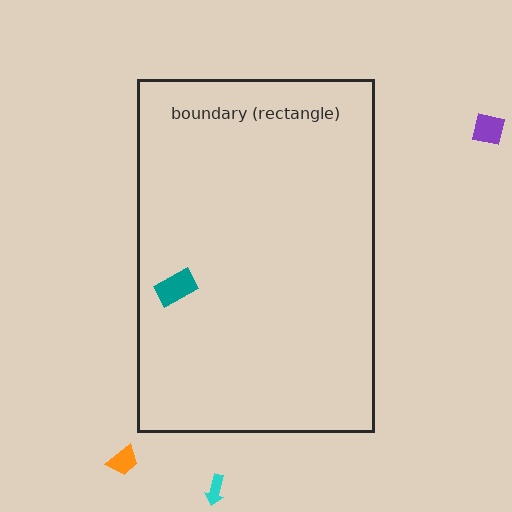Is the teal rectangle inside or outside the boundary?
Inside.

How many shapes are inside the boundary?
1 inside, 3 outside.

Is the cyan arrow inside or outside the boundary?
Outside.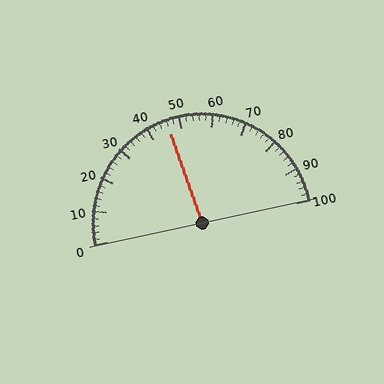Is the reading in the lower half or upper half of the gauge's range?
The reading is in the lower half of the range (0 to 100).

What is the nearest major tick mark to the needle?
The nearest major tick mark is 50.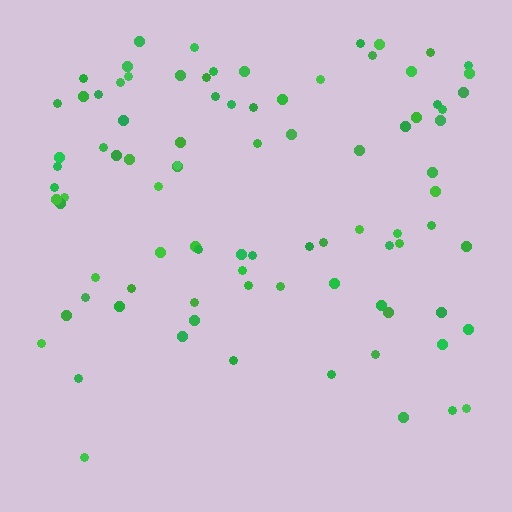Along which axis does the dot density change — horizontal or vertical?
Vertical.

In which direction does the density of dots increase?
From bottom to top, with the top side densest.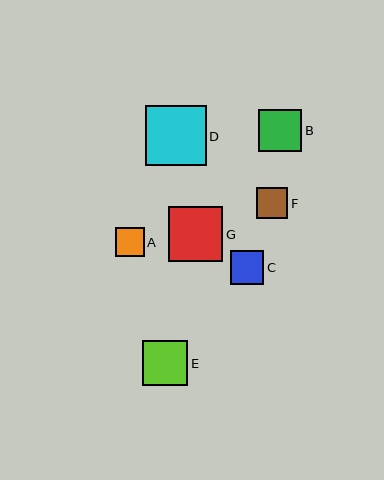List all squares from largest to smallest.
From largest to smallest: D, G, E, B, C, F, A.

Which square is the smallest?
Square A is the smallest with a size of approximately 29 pixels.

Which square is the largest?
Square D is the largest with a size of approximately 60 pixels.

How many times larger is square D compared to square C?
Square D is approximately 1.8 times the size of square C.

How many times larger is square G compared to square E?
Square G is approximately 1.2 times the size of square E.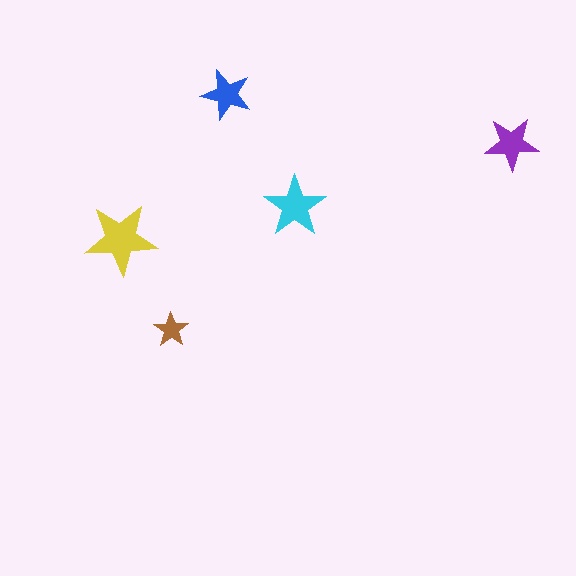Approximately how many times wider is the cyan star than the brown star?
About 2 times wider.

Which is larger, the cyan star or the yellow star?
The yellow one.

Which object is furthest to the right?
The purple star is rightmost.